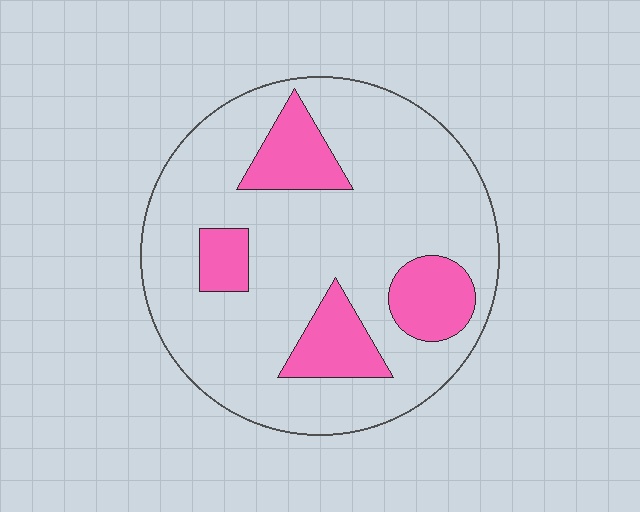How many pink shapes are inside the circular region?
4.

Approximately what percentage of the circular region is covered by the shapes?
Approximately 20%.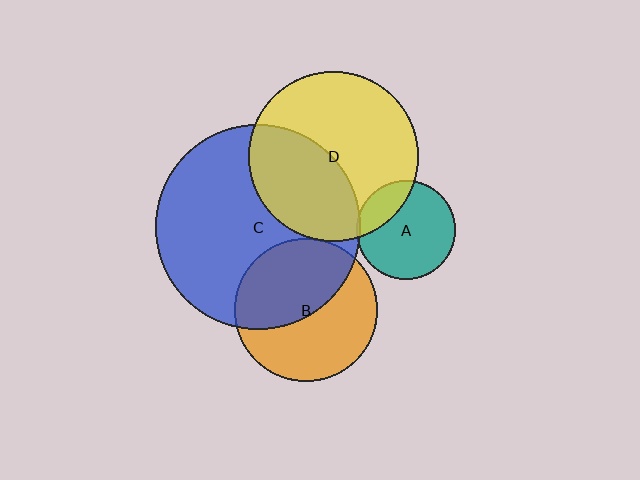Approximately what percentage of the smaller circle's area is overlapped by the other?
Approximately 50%.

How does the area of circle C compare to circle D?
Approximately 1.5 times.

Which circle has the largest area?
Circle C (blue).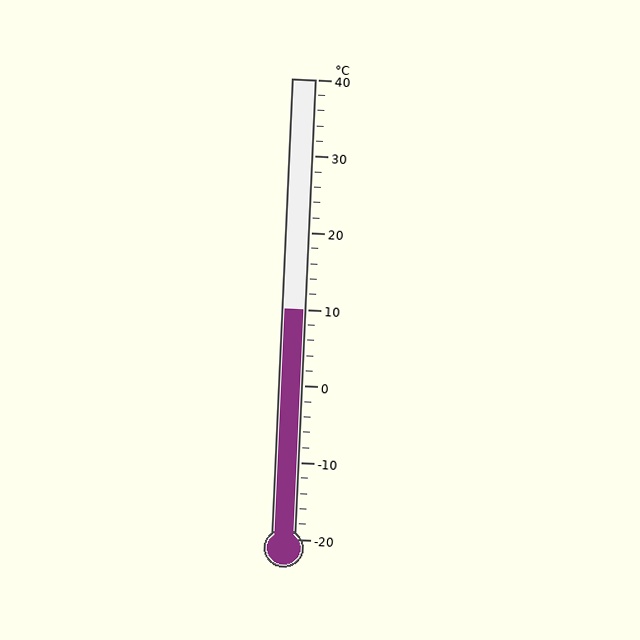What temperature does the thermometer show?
The thermometer shows approximately 10°C.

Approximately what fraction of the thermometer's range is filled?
The thermometer is filled to approximately 50% of its range.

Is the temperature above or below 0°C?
The temperature is above 0°C.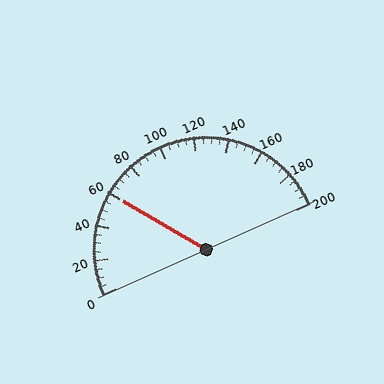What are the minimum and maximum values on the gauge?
The gauge ranges from 0 to 200.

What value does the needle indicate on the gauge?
The needle indicates approximately 60.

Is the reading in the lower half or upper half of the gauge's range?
The reading is in the lower half of the range (0 to 200).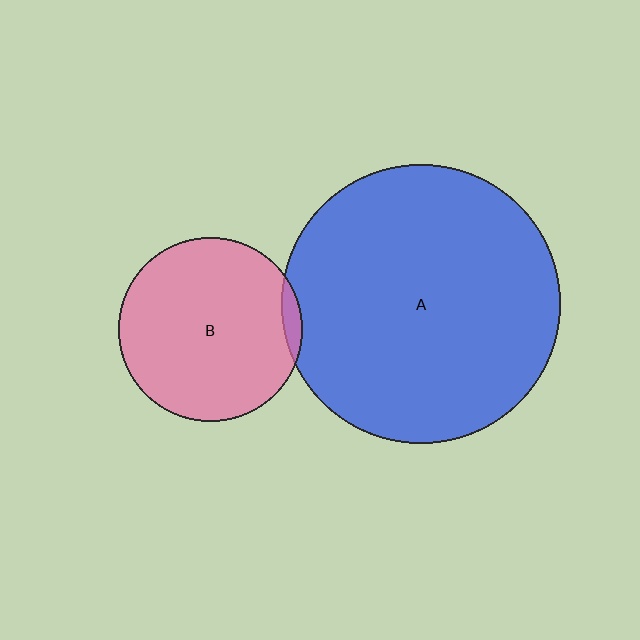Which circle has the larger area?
Circle A (blue).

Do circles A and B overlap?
Yes.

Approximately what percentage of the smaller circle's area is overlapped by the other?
Approximately 5%.